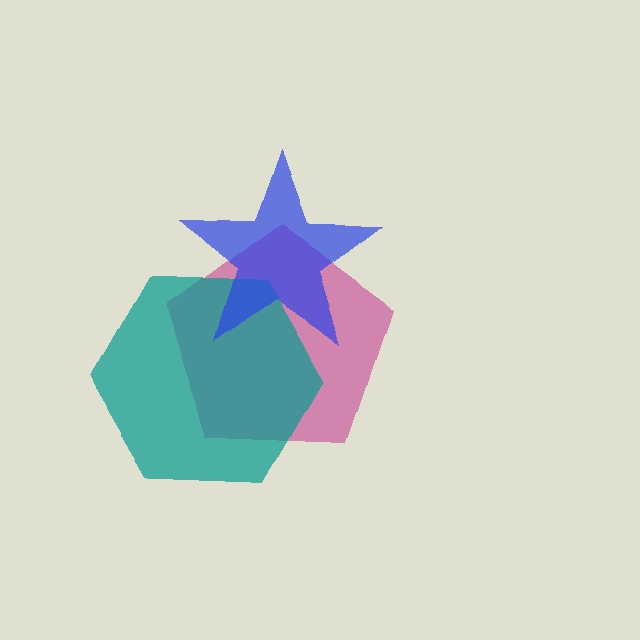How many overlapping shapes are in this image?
There are 3 overlapping shapes in the image.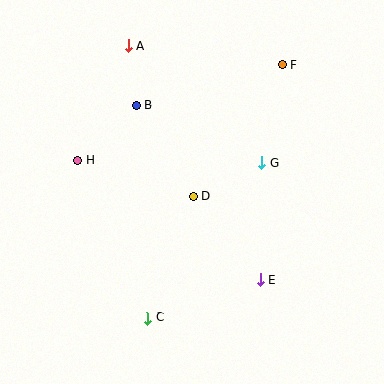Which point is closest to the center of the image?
Point D at (193, 196) is closest to the center.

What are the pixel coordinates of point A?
Point A is at (129, 46).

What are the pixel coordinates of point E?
Point E is at (261, 280).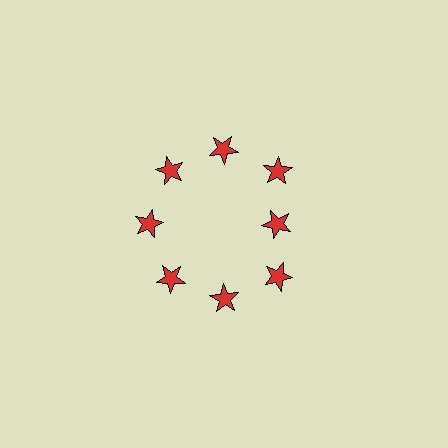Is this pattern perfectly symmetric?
No. The 8 red stars are arranged in a ring, but one element near the 3 o'clock position is pulled inward toward the center, breaking the 8-fold rotational symmetry.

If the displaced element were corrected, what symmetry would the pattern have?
It would have 8-fold rotational symmetry — the pattern would map onto itself every 45 degrees.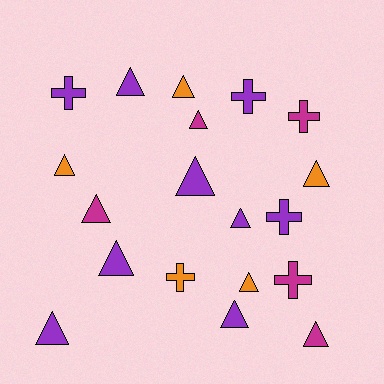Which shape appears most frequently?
Triangle, with 13 objects.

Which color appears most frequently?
Purple, with 9 objects.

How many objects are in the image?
There are 19 objects.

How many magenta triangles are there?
There are 3 magenta triangles.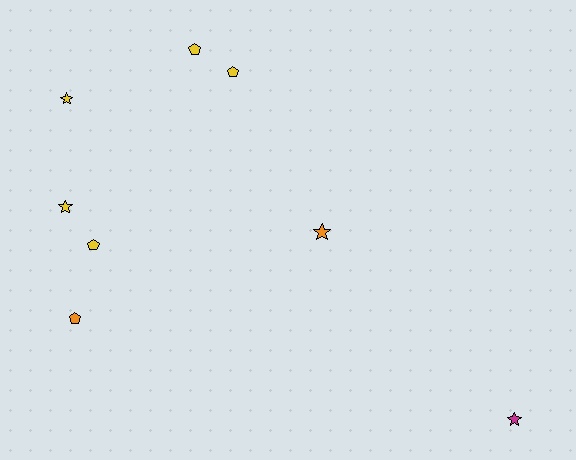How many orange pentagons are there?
There is 1 orange pentagon.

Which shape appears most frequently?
Pentagon, with 4 objects.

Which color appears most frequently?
Yellow, with 5 objects.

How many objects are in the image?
There are 8 objects.